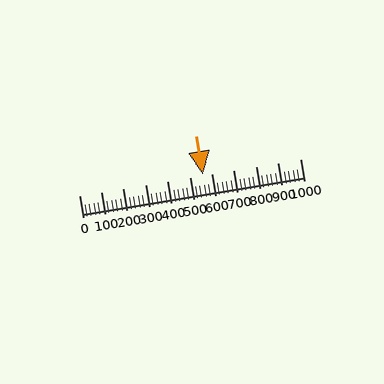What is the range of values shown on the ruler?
The ruler shows values from 0 to 1000.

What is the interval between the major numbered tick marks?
The major tick marks are spaced 100 units apart.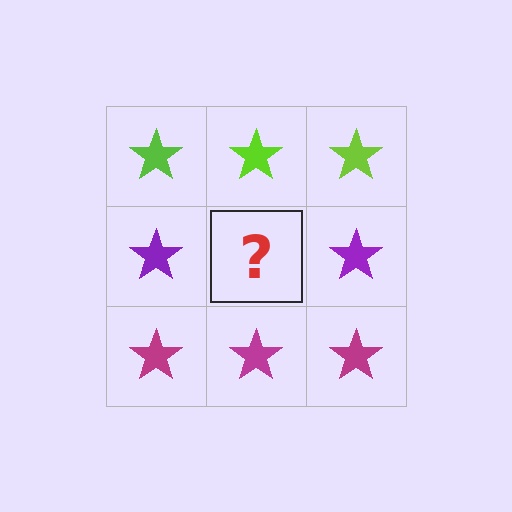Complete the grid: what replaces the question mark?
The question mark should be replaced with a purple star.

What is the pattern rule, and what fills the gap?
The rule is that each row has a consistent color. The gap should be filled with a purple star.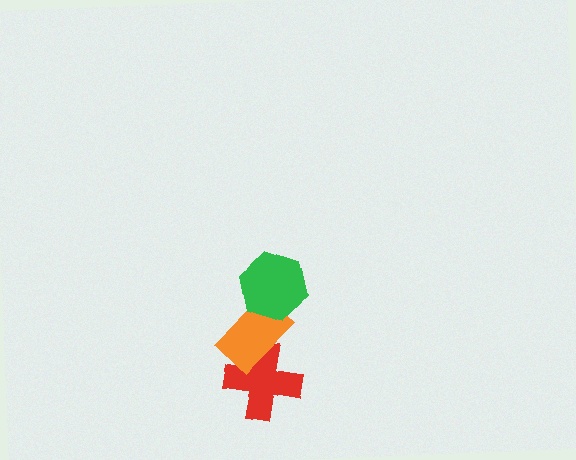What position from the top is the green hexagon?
The green hexagon is 1st from the top.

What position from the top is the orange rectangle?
The orange rectangle is 2nd from the top.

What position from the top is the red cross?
The red cross is 3rd from the top.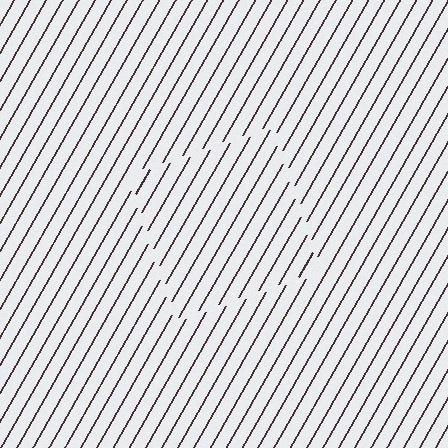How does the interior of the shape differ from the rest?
The interior of the shape contains the same grating, shifted by half a period — the contour is defined by the phase discontinuity where line-ends from the inner and outer gratings abut.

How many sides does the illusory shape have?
4 sides — the line-ends trace a square.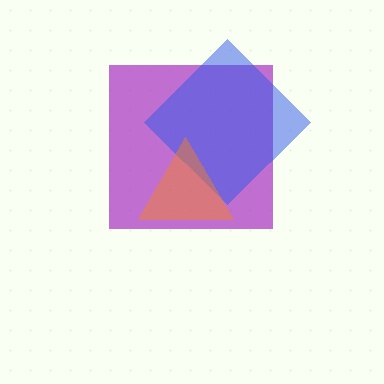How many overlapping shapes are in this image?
There are 3 overlapping shapes in the image.